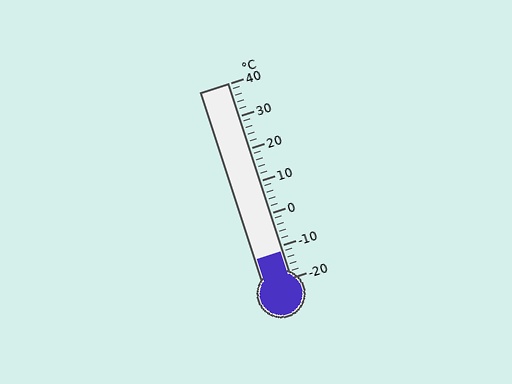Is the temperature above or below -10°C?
The temperature is below -10°C.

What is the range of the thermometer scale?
The thermometer scale ranges from -20°C to 40°C.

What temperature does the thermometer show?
The thermometer shows approximately -12°C.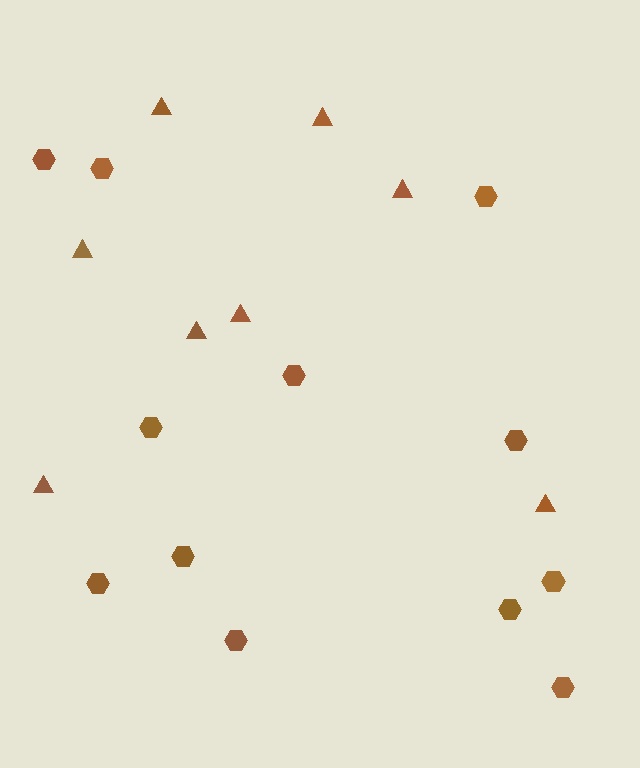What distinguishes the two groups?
There are 2 groups: one group of triangles (8) and one group of hexagons (12).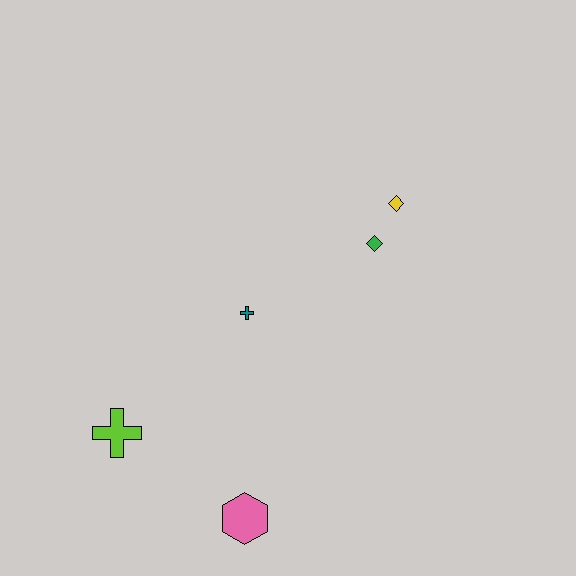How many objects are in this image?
There are 5 objects.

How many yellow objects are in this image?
There is 1 yellow object.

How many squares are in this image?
There are no squares.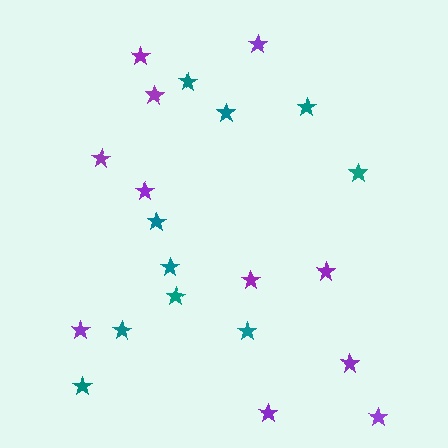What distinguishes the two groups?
There are 2 groups: one group of teal stars (10) and one group of purple stars (11).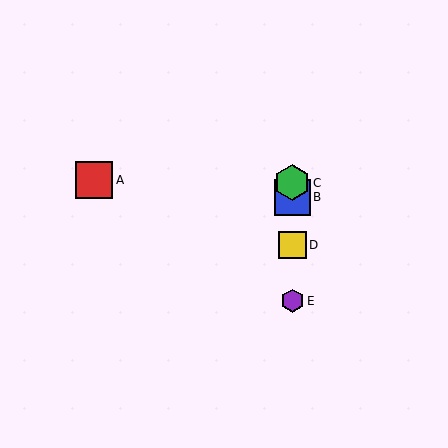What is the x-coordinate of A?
Object A is at x≈94.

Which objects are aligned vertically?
Objects B, C, D, E are aligned vertically.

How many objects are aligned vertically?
4 objects (B, C, D, E) are aligned vertically.